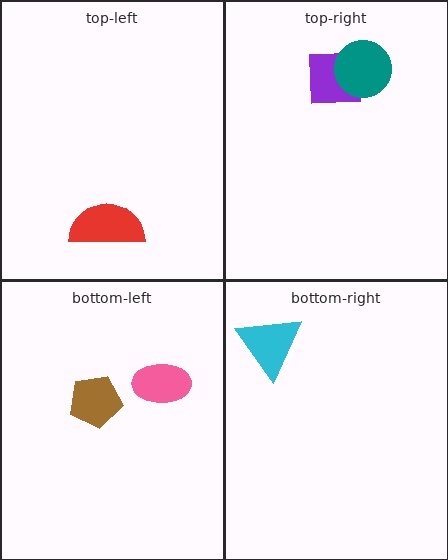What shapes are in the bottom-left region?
The pink ellipse, the brown pentagon.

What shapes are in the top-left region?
The red semicircle.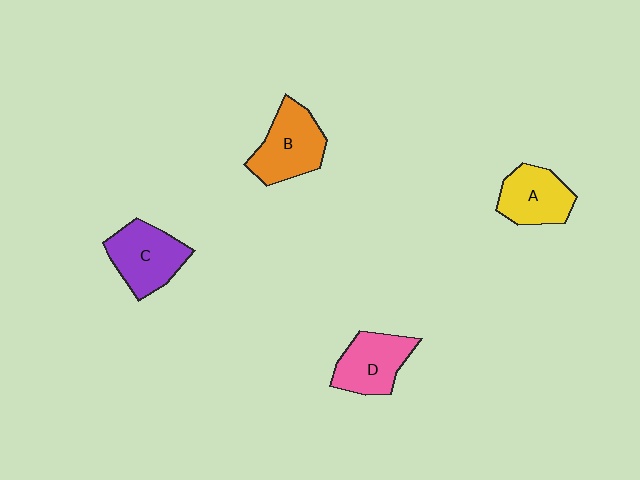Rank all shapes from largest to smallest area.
From largest to smallest: B (orange), C (purple), D (pink), A (yellow).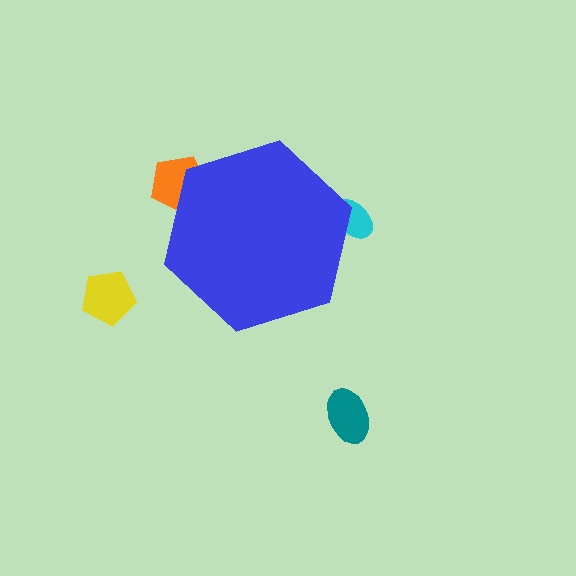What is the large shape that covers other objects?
A blue hexagon.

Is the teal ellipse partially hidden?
No, the teal ellipse is fully visible.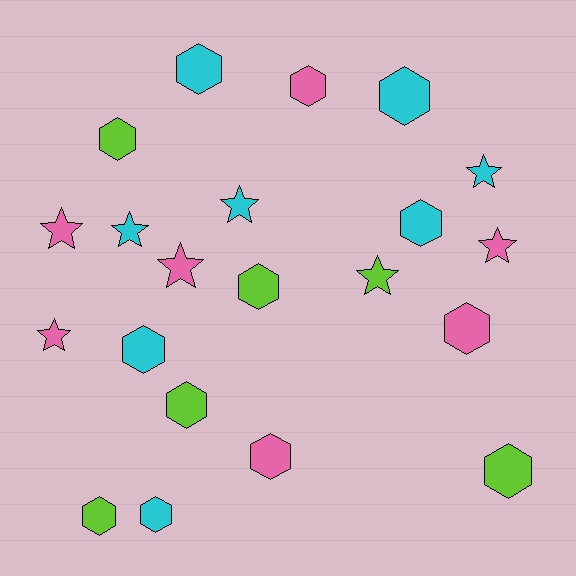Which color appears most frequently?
Cyan, with 8 objects.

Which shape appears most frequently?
Hexagon, with 13 objects.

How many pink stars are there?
There are 4 pink stars.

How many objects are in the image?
There are 21 objects.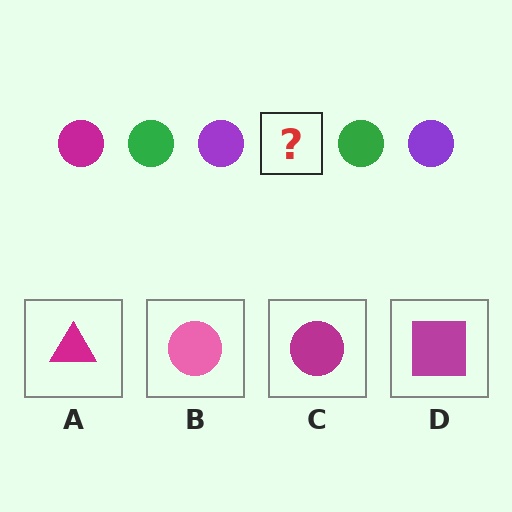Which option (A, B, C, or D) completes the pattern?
C.